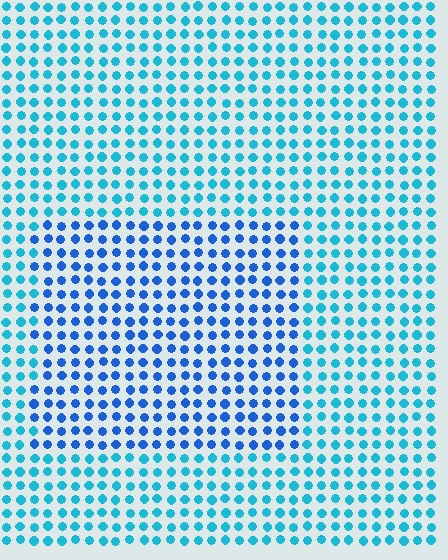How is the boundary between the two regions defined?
The boundary is defined purely by a slight shift in hue (about 30 degrees). Spacing, size, and orientation are identical on both sides.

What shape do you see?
I see a rectangle.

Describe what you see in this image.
The image is filled with small cyan elements in a uniform arrangement. A rectangle-shaped region is visible where the elements are tinted to a slightly different hue, forming a subtle color boundary.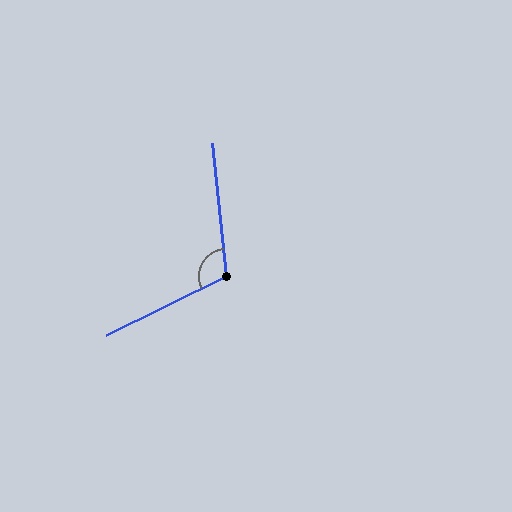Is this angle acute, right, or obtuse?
It is obtuse.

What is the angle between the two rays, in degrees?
Approximately 110 degrees.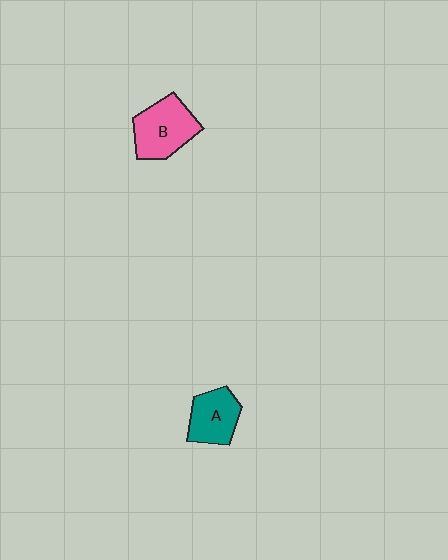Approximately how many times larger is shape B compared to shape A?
Approximately 1.3 times.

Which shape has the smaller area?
Shape A (teal).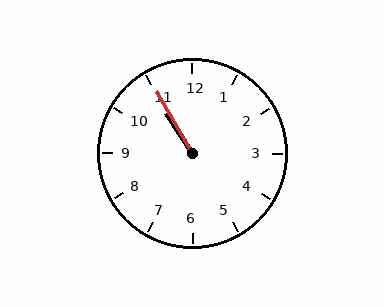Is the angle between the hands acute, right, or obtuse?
It is acute.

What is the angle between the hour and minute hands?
Approximately 2 degrees.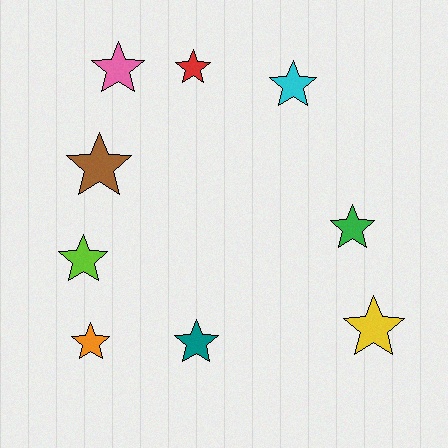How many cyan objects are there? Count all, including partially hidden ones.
There is 1 cyan object.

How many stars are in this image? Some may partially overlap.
There are 9 stars.